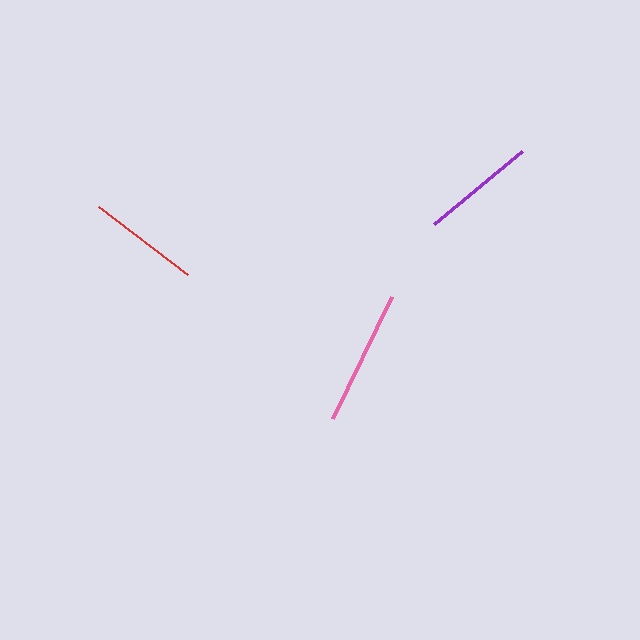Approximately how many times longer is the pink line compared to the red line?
The pink line is approximately 1.2 times the length of the red line.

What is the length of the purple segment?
The purple segment is approximately 114 pixels long.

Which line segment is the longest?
The pink line is the longest at approximately 136 pixels.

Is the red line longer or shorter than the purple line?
The purple line is longer than the red line.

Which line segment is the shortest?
The red line is the shortest at approximately 112 pixels.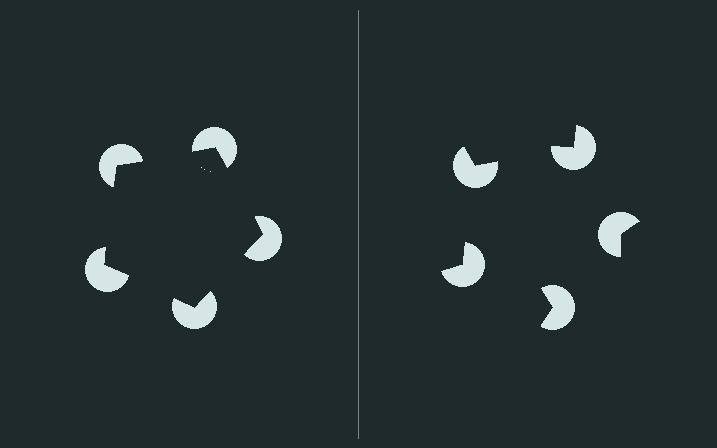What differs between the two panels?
The pac-man discs are positioned identically on both sides; only the wedge orientations differ. On the left they align to a pentagon; on the right they are misaligned.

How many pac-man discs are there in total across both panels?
10 — 5 on each side.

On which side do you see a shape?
An illusory pentagon appears on the left side. On the right side the wedge cuts are rotated, so no coherent shape forms.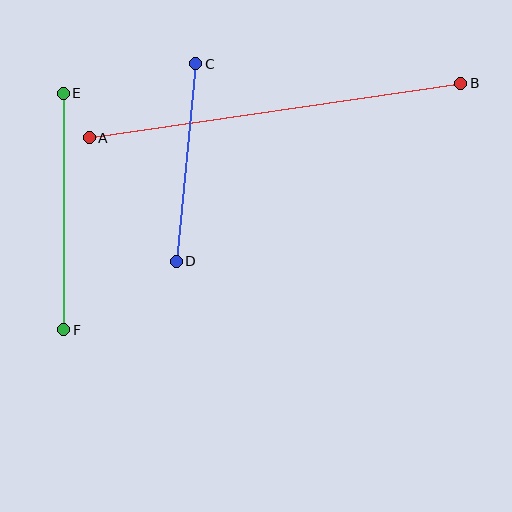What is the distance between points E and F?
The distance is approximately 236 pixels.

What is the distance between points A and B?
The distance is approximately 376 pixels.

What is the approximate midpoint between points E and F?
The midpoint is at approximately (63, 212) pixels.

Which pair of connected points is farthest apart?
Points A and B are farthest apart.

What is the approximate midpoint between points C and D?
The midpoint is at approximately (186, 163) pixels.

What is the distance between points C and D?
The distance is approximately 198 pixels.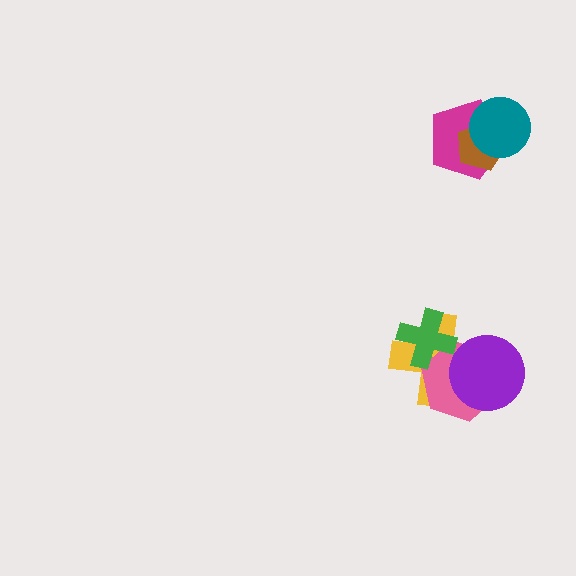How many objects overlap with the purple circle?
2 objects overlap with the purple circle.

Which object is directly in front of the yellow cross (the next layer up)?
The pink hexagon is directly in front of the yellow cross.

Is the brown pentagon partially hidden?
Yes, it is partially covered by another shape.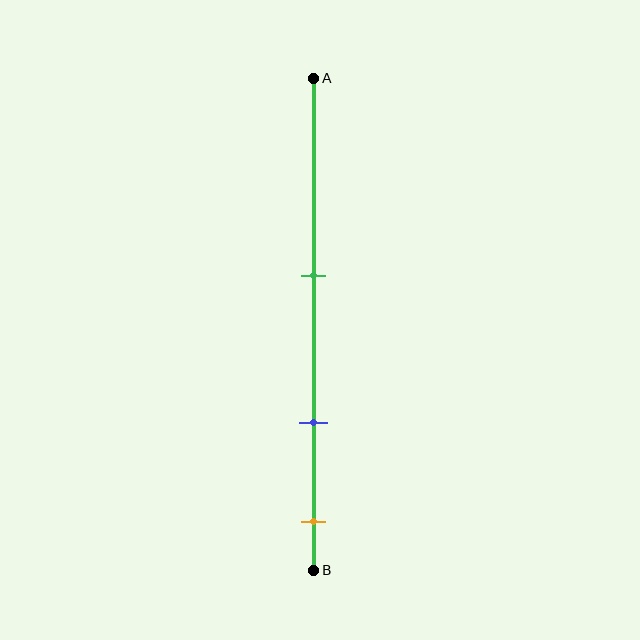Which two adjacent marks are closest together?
The blue and orange marks are the closest adjacent pair.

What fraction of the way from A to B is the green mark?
The green mark is approximately 40% (0.4) of the way from A to B.